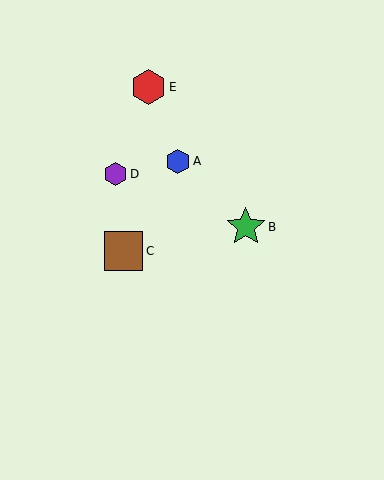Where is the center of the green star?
The center of the green star is at (246, 227).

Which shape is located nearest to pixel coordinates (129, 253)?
The brown square (labeled C) at (123, 251) is nearest to that location.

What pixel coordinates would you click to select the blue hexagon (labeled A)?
Click at (178, 161) to select the blue hexagon A.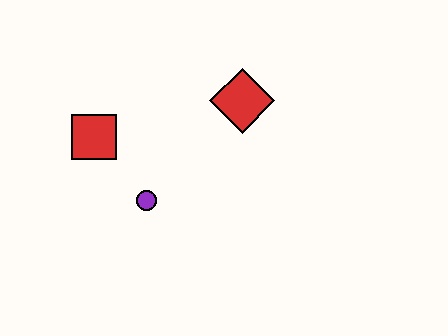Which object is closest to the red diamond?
The purple circle is closest to the red diamond.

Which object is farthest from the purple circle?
The red diamond is farthest from the purple circle.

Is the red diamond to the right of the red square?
Yes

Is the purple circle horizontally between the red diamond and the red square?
Yes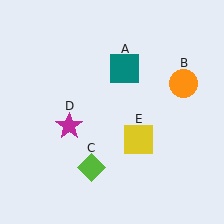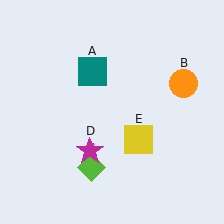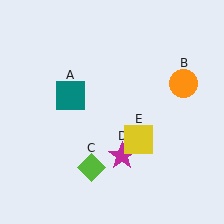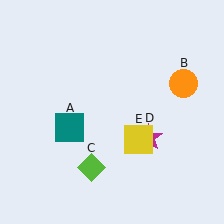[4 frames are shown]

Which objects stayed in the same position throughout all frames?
Orange circle (object B) and lime diamond (object C) and yellow square (object E) remained stationary.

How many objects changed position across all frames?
2 objects changed position: teal square (object A), magenta star (object D).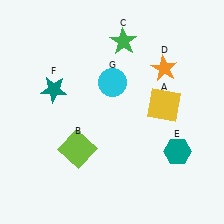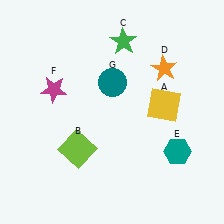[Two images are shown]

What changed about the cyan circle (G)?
In Image 1, G is cyan. In Image 2, it changed to teal.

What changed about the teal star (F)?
In Image 1, F is teal. In Image 2, it changed to magenta.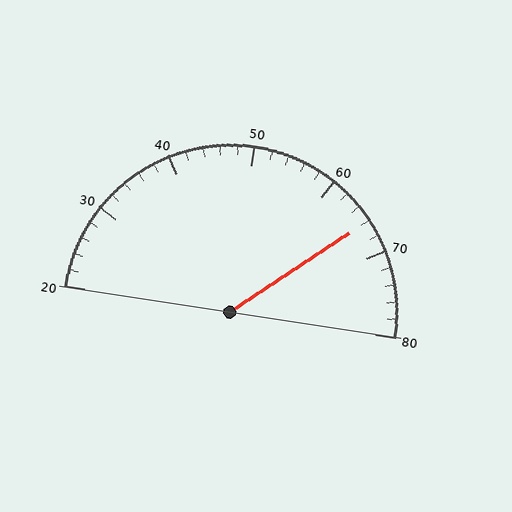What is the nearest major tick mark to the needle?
The nearest major tick mark is 70.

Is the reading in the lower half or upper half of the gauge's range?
The reading is in the upper half of the range (20 to 80).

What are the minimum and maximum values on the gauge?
The gauge ranges from 20 to 80.